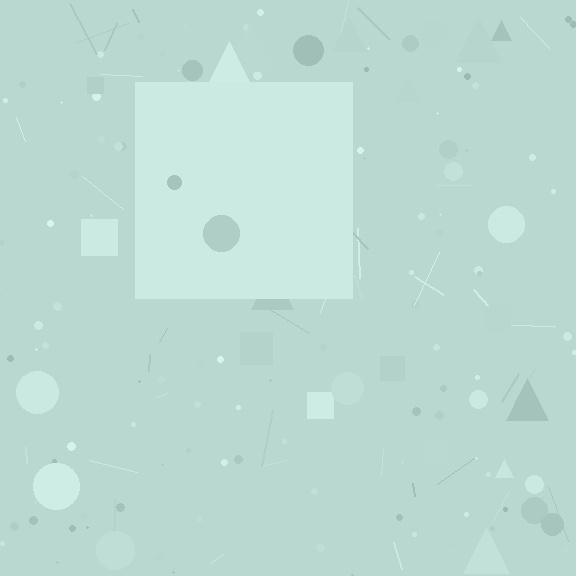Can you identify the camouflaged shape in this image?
The camouflaged shape is a square.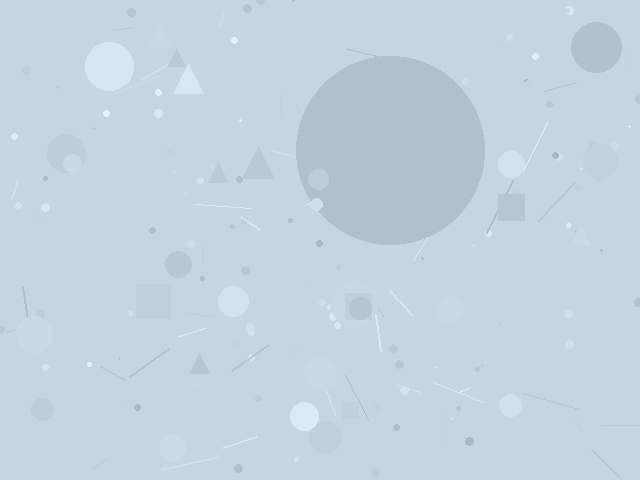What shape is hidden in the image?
A circle is hidden in the image.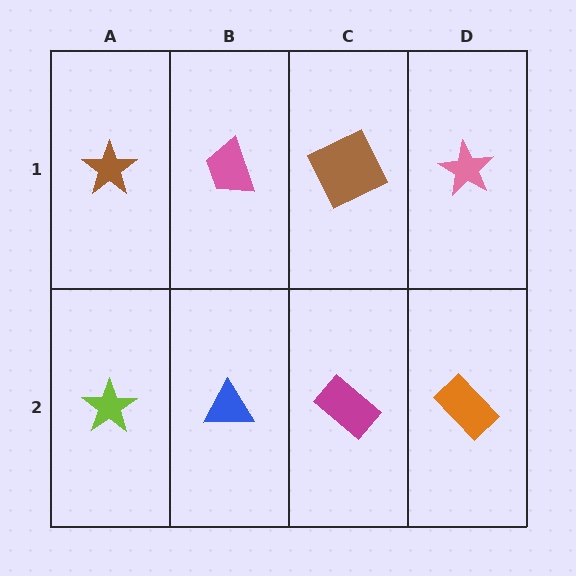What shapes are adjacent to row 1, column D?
An orange rectangle (row 2, column D), a brown square (row 1, column C).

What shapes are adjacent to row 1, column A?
A lime star (row 2, column A), a pink trapezoid (row 1, column B).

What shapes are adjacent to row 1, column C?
A magenta rectangle (row 2, column C), a pink trapezoid (row 1, column B), a pink star (row 1, column D).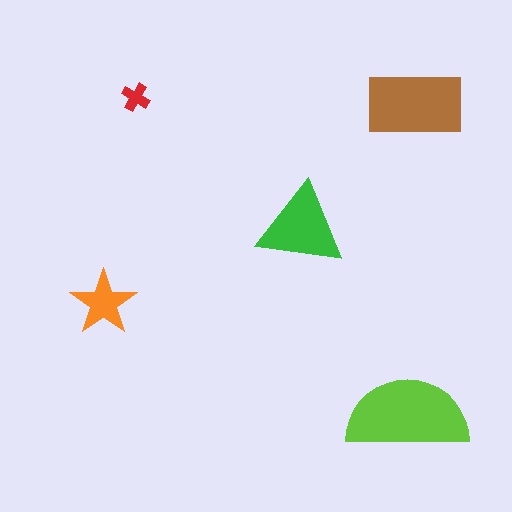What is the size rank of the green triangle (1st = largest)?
3rd.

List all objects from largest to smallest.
The lime semicircle, the brown rectangle, the green triangle, the orange star, the red cross.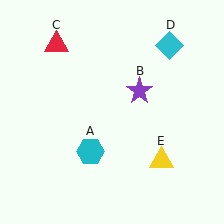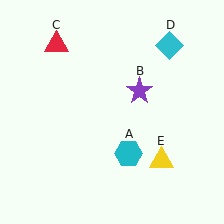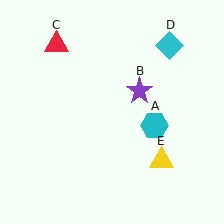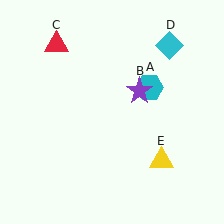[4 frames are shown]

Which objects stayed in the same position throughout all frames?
Purple star (object B) and red triangle (object C) and cyan diamond (object D) and yellow triangle (object E) remained stationary.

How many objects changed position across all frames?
1 object changed position: cyan hexagon (object A).